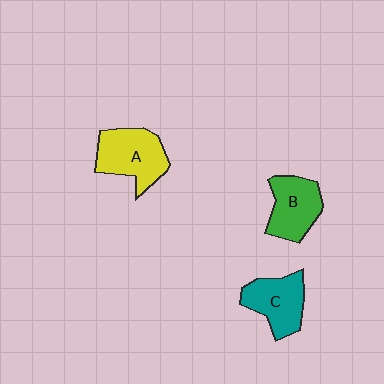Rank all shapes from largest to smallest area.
From largest to smallest: A (yellow), C (teal), B (green).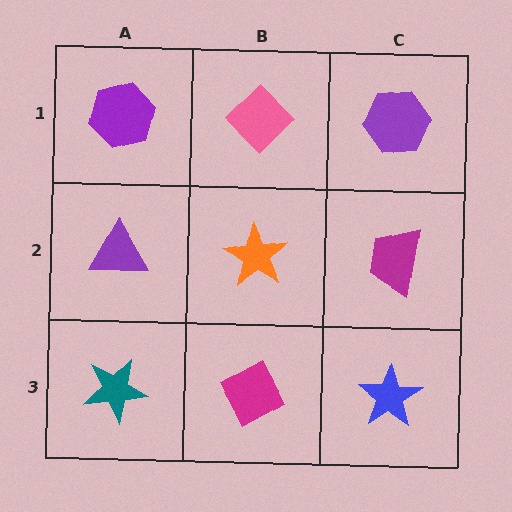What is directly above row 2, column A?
A purple hexagon.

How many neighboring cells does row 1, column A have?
2.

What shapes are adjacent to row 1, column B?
An orange star (row 2, column B), a purple hexagon (row 1, column A), a purple hexagon (row 1, column C).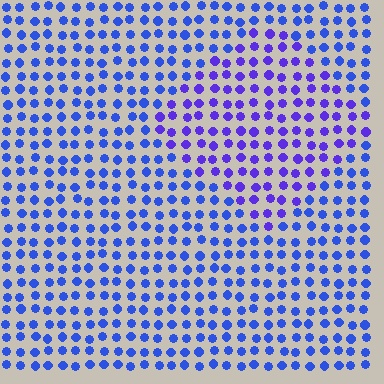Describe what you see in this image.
The image is filled with small blue elements in a uniform arrangement. A diamond-shaped region is visible where the elements are tinted to a slightly different hue, forming a subtle color boundary.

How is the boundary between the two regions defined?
The boundary is defined purely by a slight shift in hue (about 28 degrees). Spacing, size, and orientation are identical on both sides.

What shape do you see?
I see a diamond.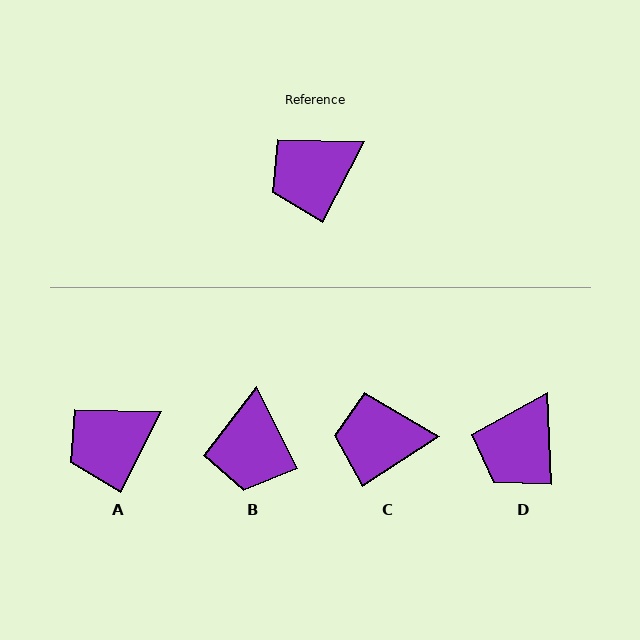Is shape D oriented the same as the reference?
No, it is off by about 30 degrees.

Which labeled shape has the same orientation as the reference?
A.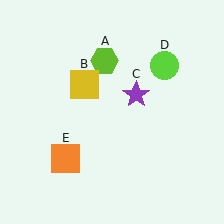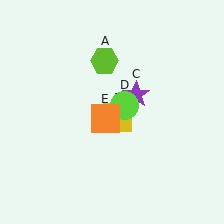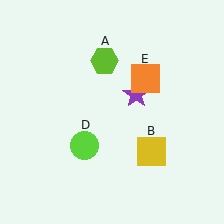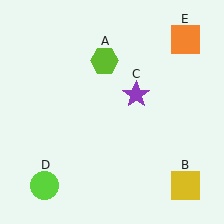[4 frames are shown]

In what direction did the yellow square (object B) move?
The yellow square (object B) moved down and to the right.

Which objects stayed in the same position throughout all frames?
Lime hexagon (object A) and purple star (object C) remained stationary.